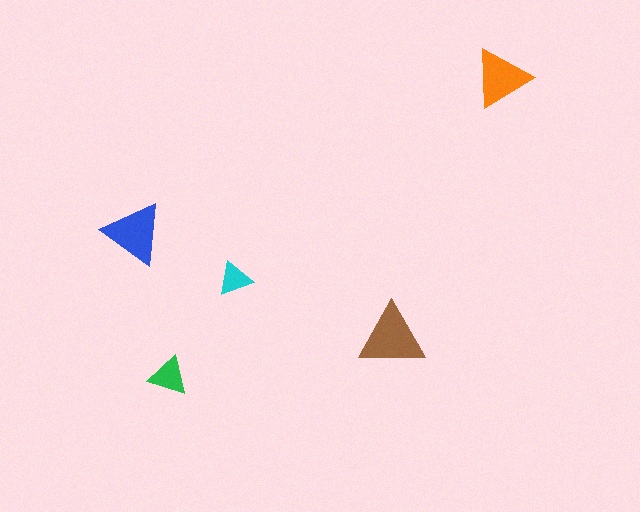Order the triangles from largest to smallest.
the brown one, the blue one, the orange one, the green one, the cyan one.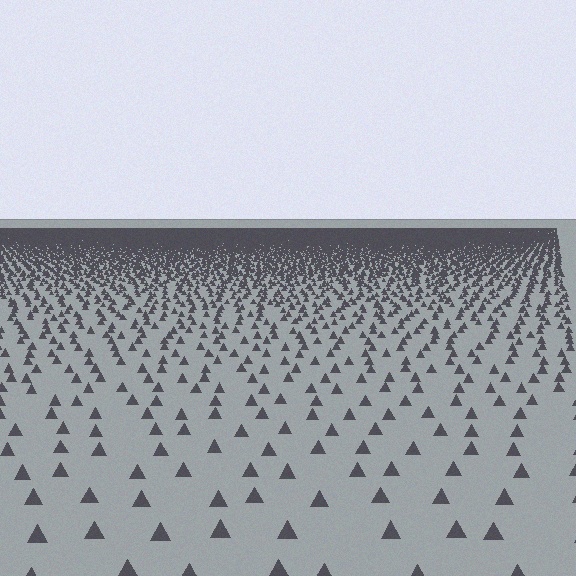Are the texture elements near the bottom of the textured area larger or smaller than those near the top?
Larger. Near the bottom, elements are closer to the viewer and appear at a bigger on-screen size.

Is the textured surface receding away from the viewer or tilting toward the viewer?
The surface is receding away from the viewer. Texture elements get smaller and denser toward the top.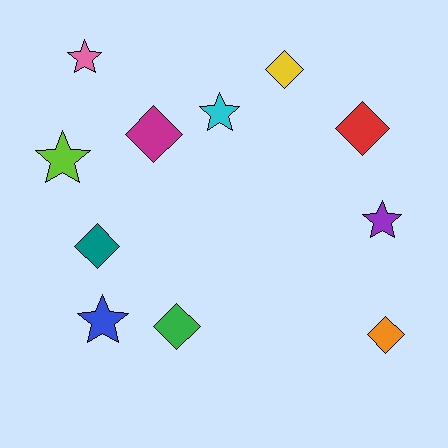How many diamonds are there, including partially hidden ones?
There are 6 diamonds.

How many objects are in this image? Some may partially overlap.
There are 11 objects.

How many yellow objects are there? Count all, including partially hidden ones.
There is 1 yellow object.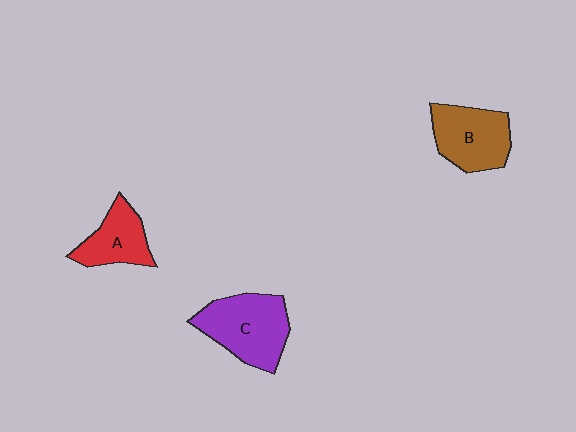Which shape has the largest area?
Shape C (purple).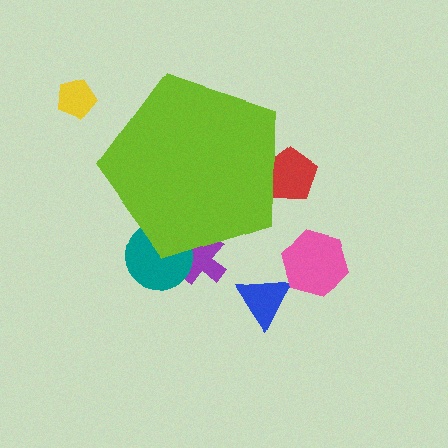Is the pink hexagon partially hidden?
No, the pink hexagon is fully visible.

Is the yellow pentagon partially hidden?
No, the yellow pentagon is fully visible.